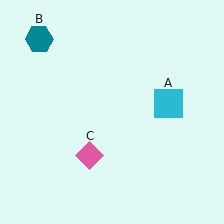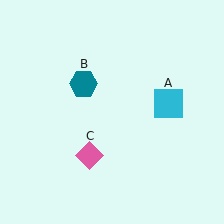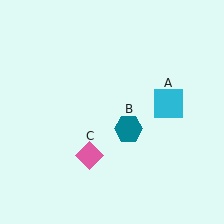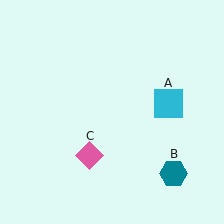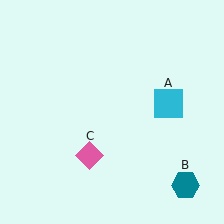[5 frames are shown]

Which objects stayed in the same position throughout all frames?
Cyan square (object A) and pink diamond (object C) remained stationary.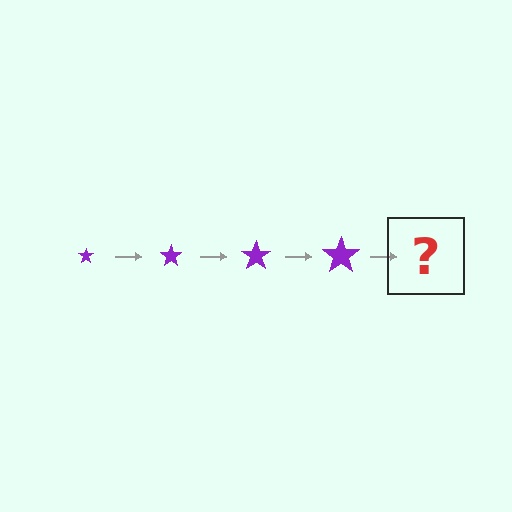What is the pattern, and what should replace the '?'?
The pattern is that the star gets progressively larger each step. The '?' should be a purple star, larger than the previous one.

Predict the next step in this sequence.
The next step is a purple star, larger than the previous one.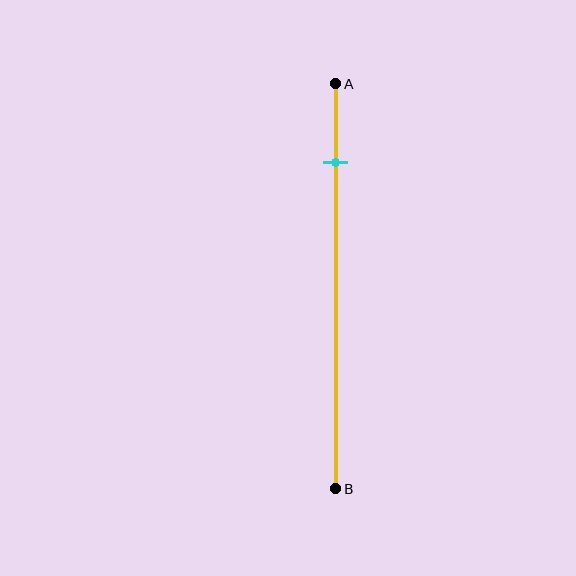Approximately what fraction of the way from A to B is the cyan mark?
The cyan mark is approximately 20% of the way from A to B.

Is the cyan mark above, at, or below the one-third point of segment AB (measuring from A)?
The cyan mark is above the one-third point of segment AB.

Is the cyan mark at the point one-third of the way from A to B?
No, the mark is at about 20% from A, not at the 33% one-third point.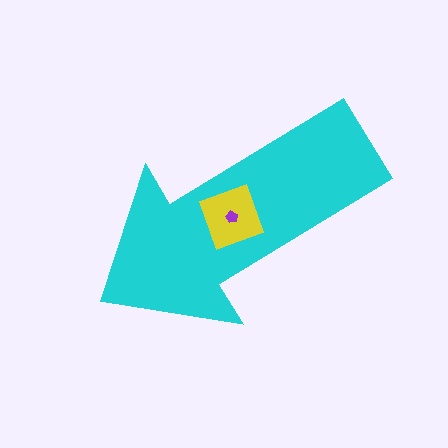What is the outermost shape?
The cyan arrow.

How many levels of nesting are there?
3.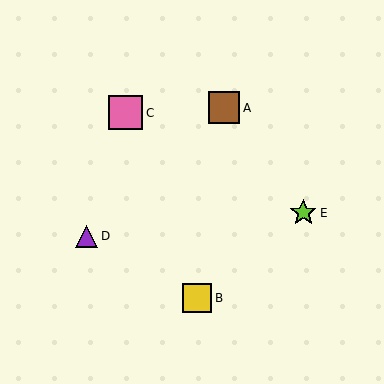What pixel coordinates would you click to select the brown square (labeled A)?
Click at (224, 108) to select the brown square A.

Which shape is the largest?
The pink square (labeled C) is the largest.